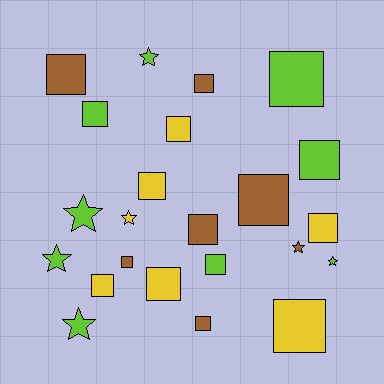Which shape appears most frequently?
Square, with 16 objects.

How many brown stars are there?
There is 1 brown star.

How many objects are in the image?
There are 23 objects.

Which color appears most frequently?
Lime, with 9 objects.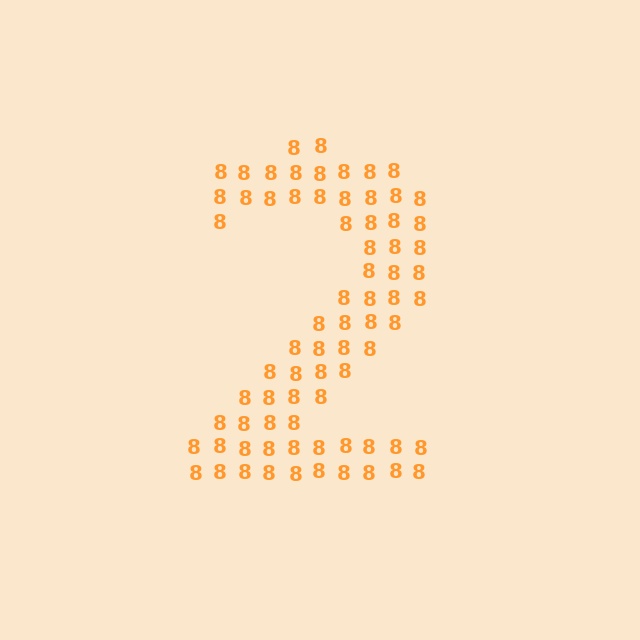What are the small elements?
The small elements are digit 8's.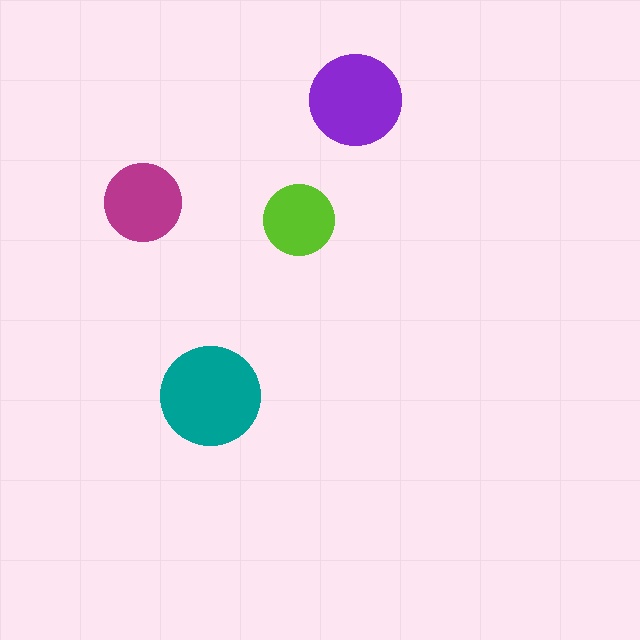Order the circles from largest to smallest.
the teal one, the purple one, the magenta one, the lime one.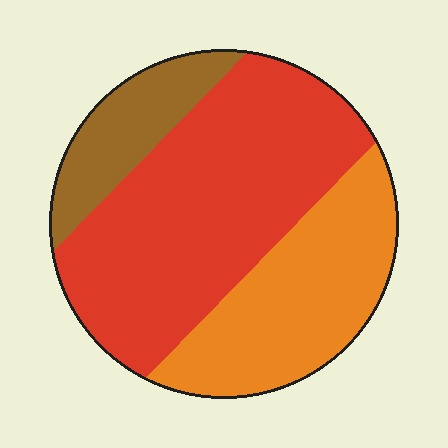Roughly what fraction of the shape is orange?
Orange takes up about one third (1/3) of the shape.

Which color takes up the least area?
Brown, at roughly 15%.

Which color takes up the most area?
Red, at roughly 55%.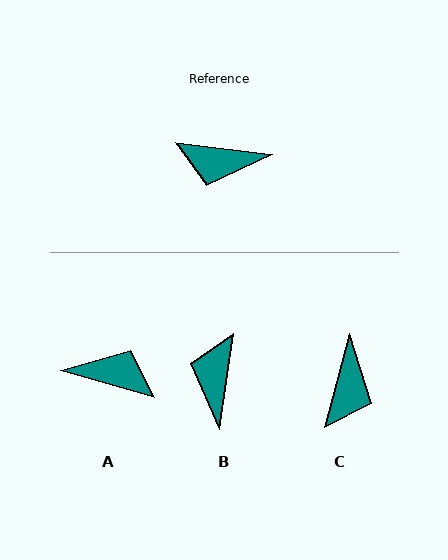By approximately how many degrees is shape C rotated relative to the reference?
Approximately 82 degrees counter-clockwise.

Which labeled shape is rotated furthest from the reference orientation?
A, about 171 degrees away.